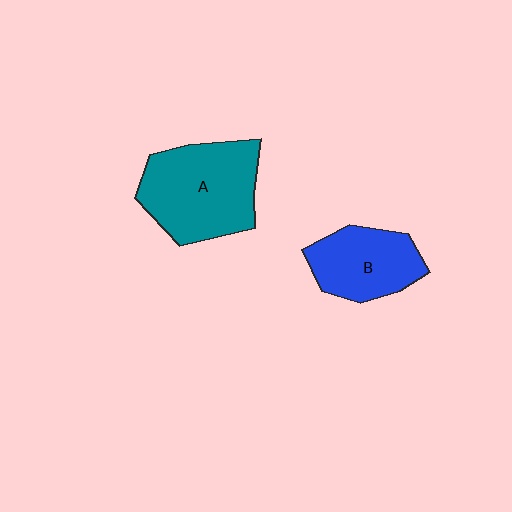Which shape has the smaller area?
Shape B (blue).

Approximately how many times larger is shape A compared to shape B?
Approximately 1.5 times.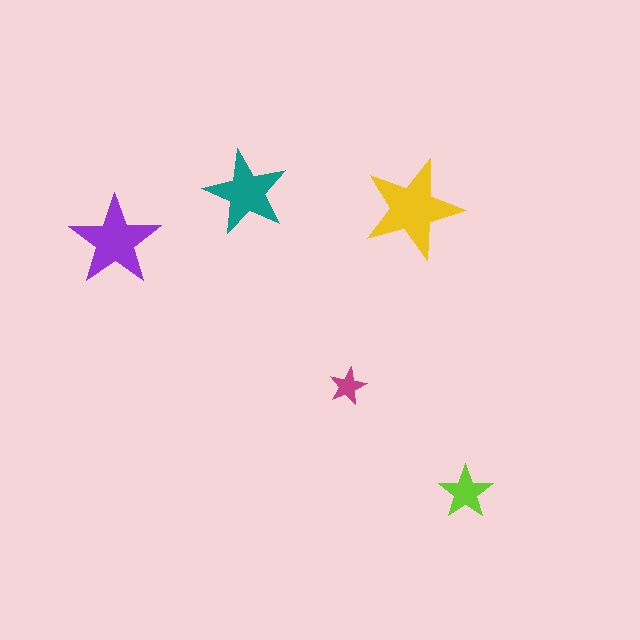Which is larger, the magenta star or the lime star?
The lime one.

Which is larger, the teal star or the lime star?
The teal one.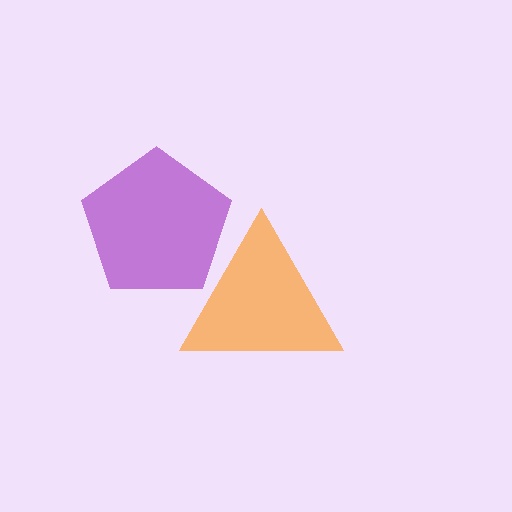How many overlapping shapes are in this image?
There are 2 overlapping shapes in the image.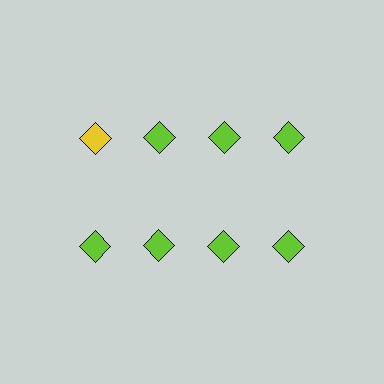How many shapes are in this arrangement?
There are 8 shapes arranged in a grid pattern.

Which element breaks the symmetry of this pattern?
The yellow diamond in the top row, leftmost column breaks the symmetry. All other shapes are lime diamonds.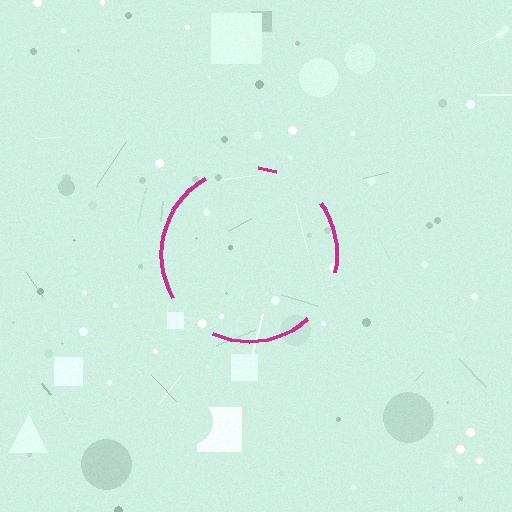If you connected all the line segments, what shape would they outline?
They would outline a circle.